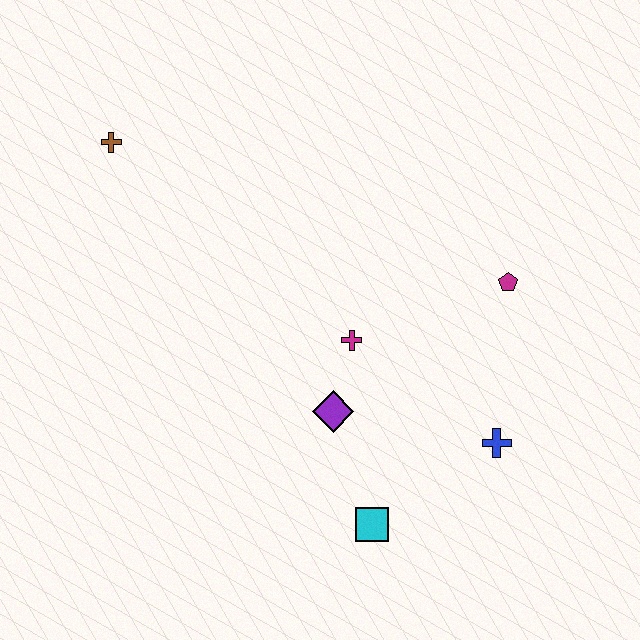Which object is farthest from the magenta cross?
The brown cross is farthest from the magenta cross.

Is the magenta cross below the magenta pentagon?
Yes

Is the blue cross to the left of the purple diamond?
No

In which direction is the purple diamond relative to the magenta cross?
The purple diamond is below the magenta cross.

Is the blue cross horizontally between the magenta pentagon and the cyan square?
Yes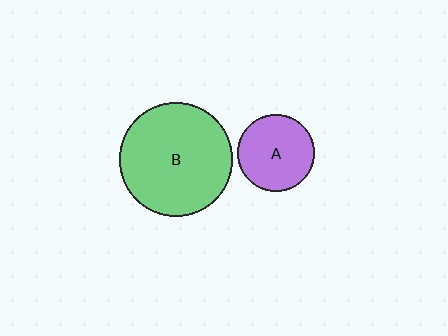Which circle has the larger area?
Circle B (green).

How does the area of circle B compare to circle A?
Approximately 2.2 times.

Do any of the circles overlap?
No, none of the circles overlap.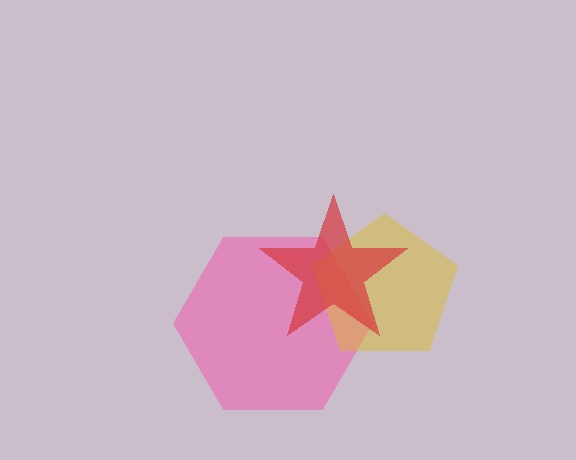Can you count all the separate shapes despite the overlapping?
Yes, there are 3 separate shapes.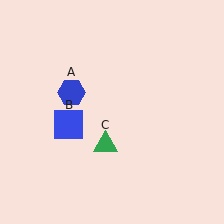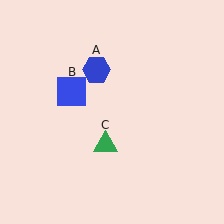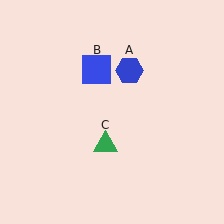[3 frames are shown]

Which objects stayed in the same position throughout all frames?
Green triangle (object C) remained stationary.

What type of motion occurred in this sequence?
The blue hexagon (object A), blue square (object B) rotated clockwise around the center of the scene.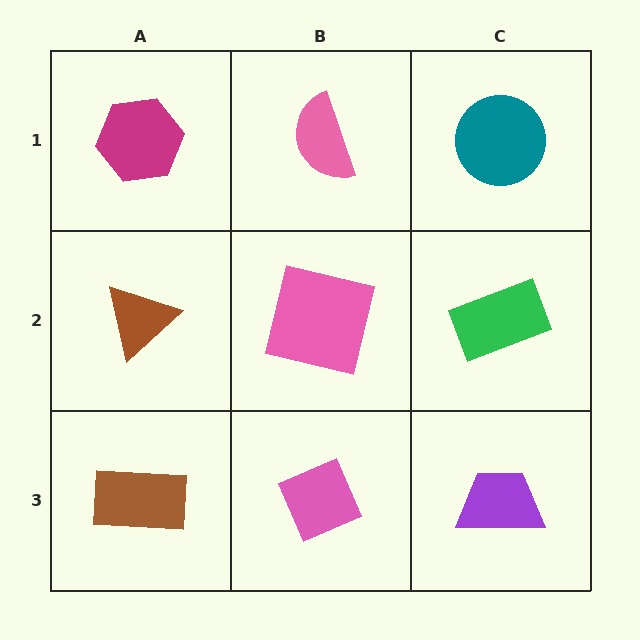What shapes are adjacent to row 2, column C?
A teal circle (row 1, column C), a purple trapezoid (row 3, column C), a pink square (row 2, column B).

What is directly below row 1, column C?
A green rectangle.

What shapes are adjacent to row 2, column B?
A pink semicircle (row 1, column B), a pink diamond (row 3, column B), a brown triangle (row 2, column A), a green rectangle (row 2, column C).